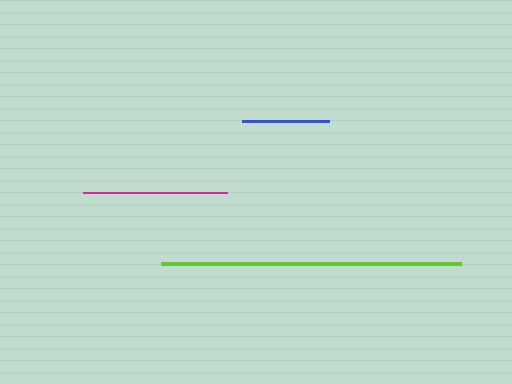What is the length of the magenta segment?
The magenta segment is approximately 144 pixels long.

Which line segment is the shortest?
The blue line is the shortest at approximately 87 pixels.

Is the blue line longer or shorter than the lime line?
The lime line is longer than the blue line.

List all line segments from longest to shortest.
From longest to shortest: lime, magenta, blue.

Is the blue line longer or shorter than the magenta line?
The magenta line is longer than the blue line.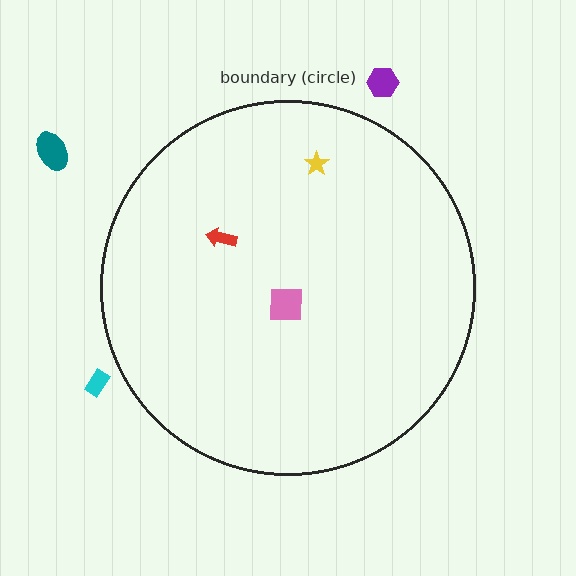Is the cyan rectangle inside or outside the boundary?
Outside.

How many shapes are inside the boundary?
3 inside, 3 outside.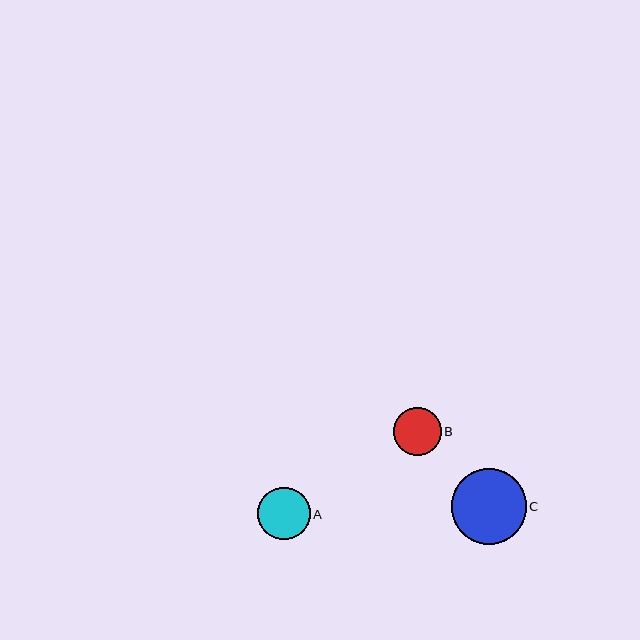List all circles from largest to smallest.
From largest to smallest: C, A, B.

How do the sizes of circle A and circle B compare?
Circle A and circle B are approximately the same size.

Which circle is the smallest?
Circle B is the smallest with a size of approximately 48 pixels.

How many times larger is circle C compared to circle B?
Circle C is approximately 1.6 times the size of circle B.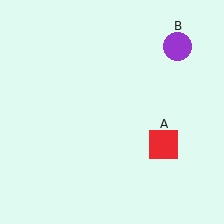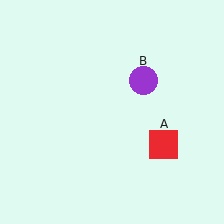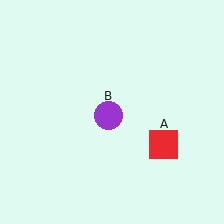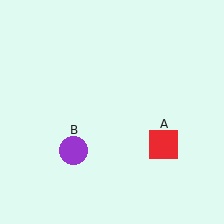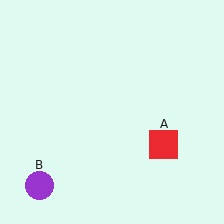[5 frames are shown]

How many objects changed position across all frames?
1 object changed position: purple circle (object B).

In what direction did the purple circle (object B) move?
The purple circle (object B) moved down and to the left.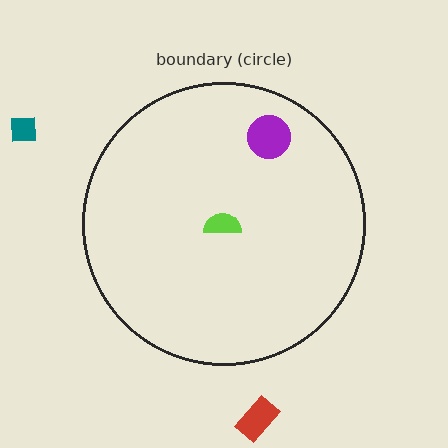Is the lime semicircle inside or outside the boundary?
Inside.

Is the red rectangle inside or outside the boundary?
Outside.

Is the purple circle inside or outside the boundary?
Inside.